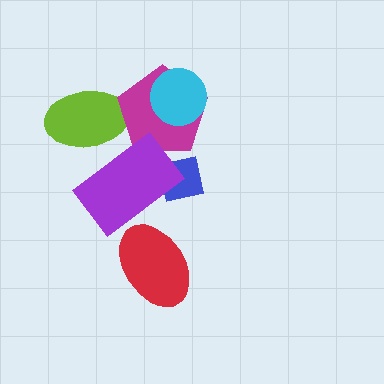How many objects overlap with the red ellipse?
0 objects overlap with the red ellipse.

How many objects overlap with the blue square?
1 object overlaps with the blue square.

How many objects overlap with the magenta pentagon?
3 objects overlap with the magenta pentagon.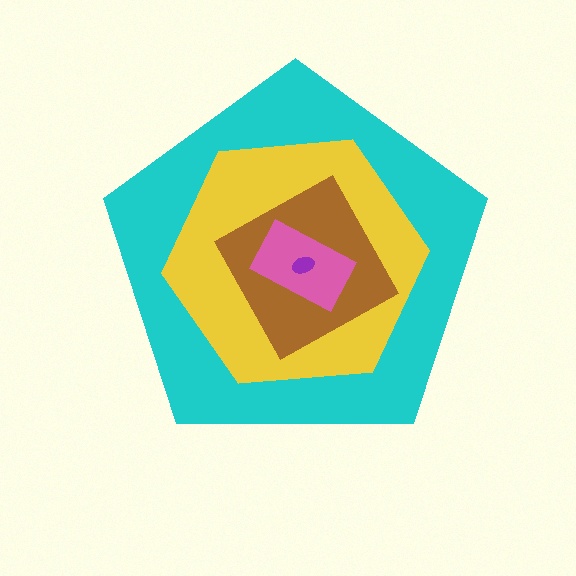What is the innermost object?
The purple ellipse.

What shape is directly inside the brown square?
The pink rectangle.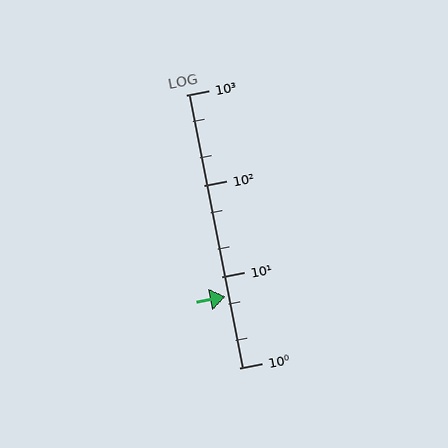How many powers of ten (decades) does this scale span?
The scale spans 3 decades, from 1 to 1000.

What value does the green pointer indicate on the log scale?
The pointer indicates approximately 6.1.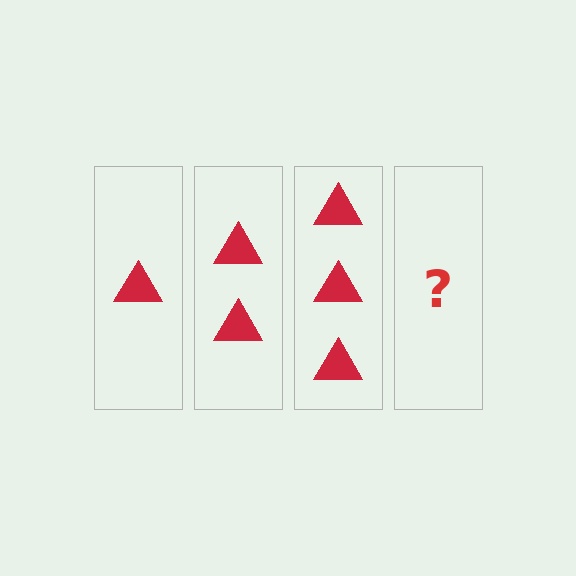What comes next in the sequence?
The next element should be 4 triangles.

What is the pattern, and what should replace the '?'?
The pattern is that each step adds one more triangle. The '?' should be 4 triangles.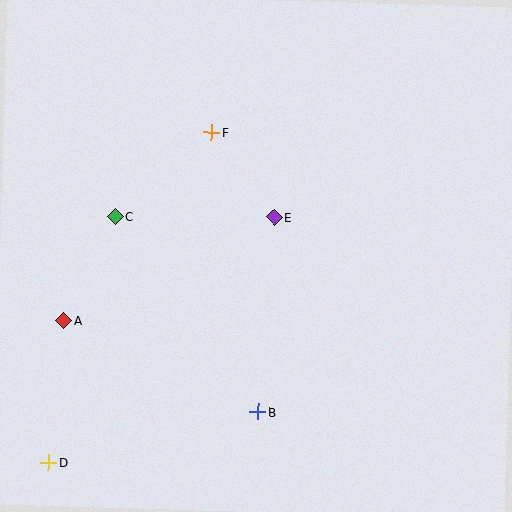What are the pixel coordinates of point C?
Point C is at (116, 216).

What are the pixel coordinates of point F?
Point F is at (211, 132).